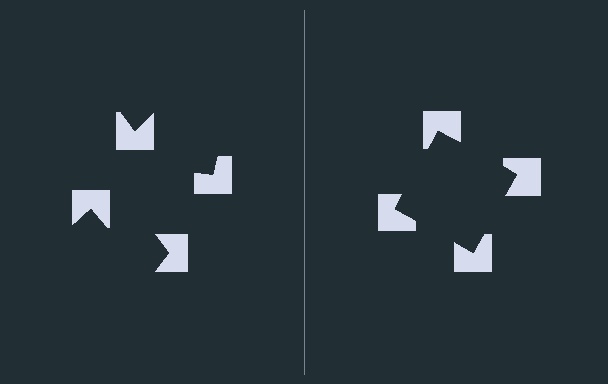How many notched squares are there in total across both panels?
8 — 4 on each side.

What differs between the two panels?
The notched squares are positioned identically on both sides; only the wedge orientations differ. On the right they align to a square; on the left they are misaligned.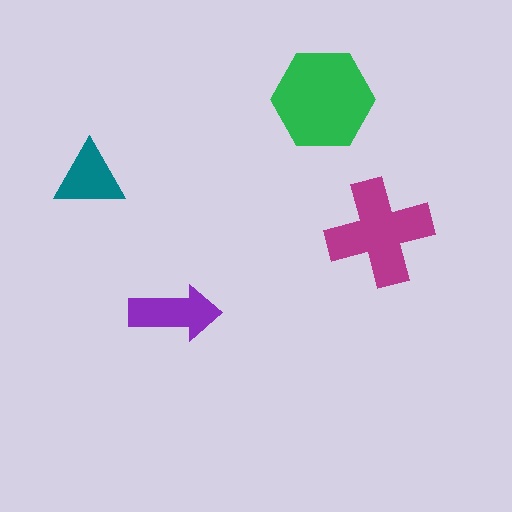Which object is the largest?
The green hexagon.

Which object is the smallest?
The teal triangle.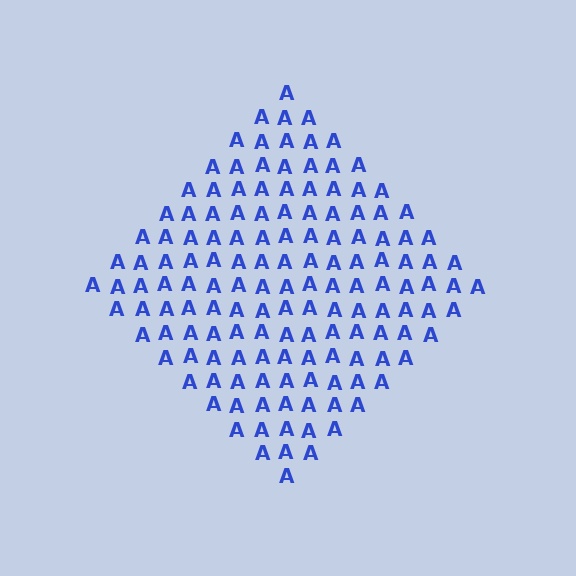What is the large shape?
The large shape is a diamond.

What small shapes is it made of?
It is made of small letter A's.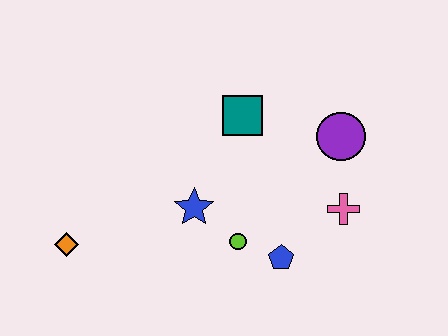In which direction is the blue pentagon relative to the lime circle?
The blue pentagon is to the right of the lime circle.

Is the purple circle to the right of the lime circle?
Yes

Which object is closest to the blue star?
The lime circle is closest to the blue star.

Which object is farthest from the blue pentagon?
The orange diamond is farthest from the blue pentagon.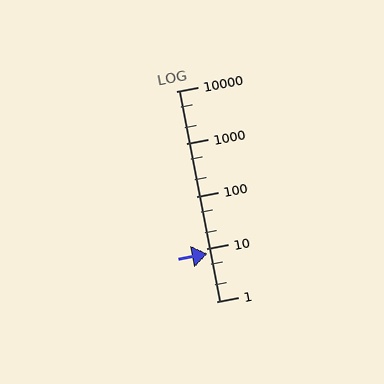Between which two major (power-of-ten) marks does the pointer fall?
The pointer is between 1 and 10.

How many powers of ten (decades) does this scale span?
The scale spans 4 decades, from 1 to 10000.